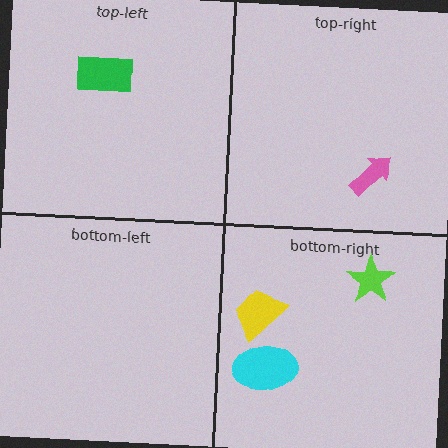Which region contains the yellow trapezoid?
The bottom-right region.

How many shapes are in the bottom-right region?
3.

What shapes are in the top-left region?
The green rectangle.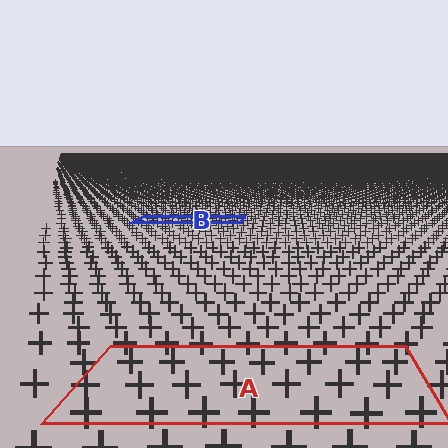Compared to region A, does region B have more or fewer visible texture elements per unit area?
Region B has more texture elements per unit area — they are packed more densely because it is farther away.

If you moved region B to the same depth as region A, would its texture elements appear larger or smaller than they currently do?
They would appear larger. At a closer depth, the same texture elements are projected at a bigger on-screen size.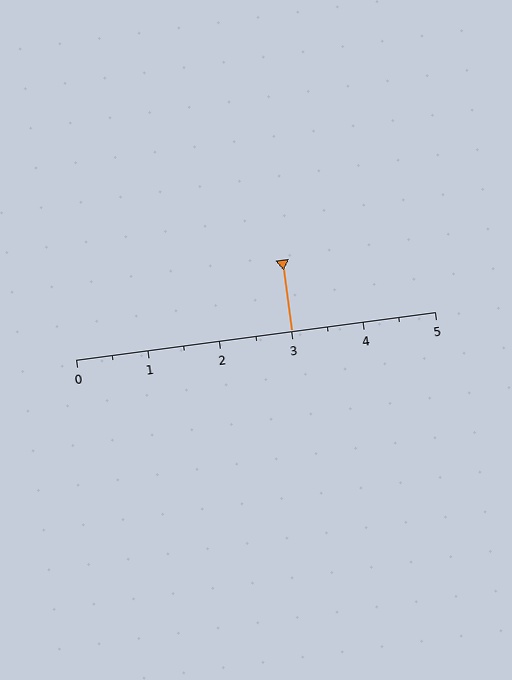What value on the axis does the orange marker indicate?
The marker indicates approximately 3.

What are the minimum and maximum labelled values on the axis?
The axis runs from 0 to 5.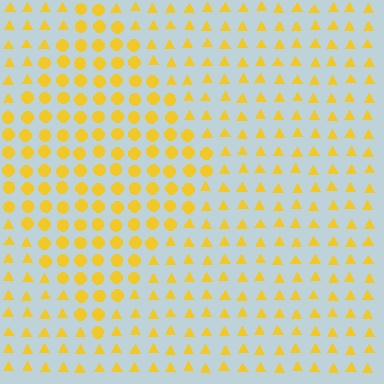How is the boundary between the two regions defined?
The boundary is defined by a change in element shape: circles inside vs. triangles outside. All elements share the same color and spacing.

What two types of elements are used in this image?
The image uses circles inside the diamond region and triangles outside it.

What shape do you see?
I see a diamond.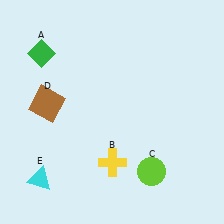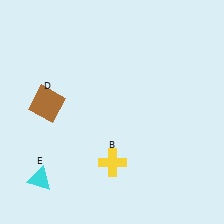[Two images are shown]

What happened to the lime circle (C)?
The lime circle (C) was removed in Image 2. It was in the bottom-right area of Image 1.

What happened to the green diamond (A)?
The green diamond (A) was removed in Image 2. It was in the top-left area of Image 1.